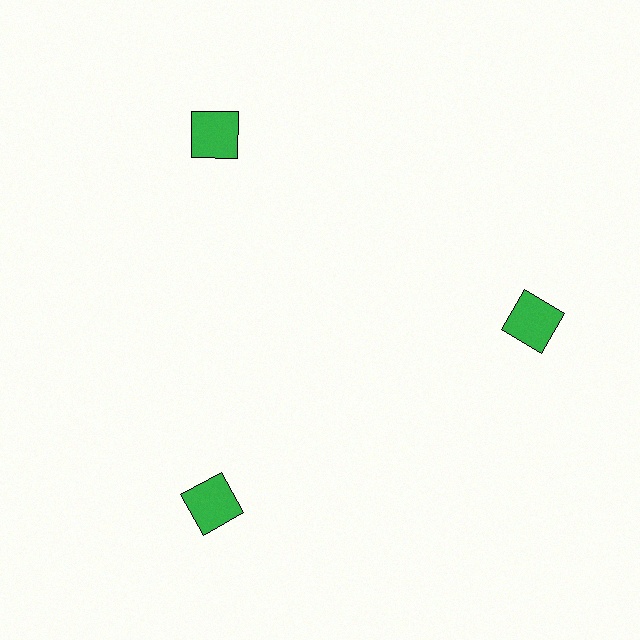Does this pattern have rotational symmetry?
Yes, this pattern has 3-fold rotational symmetry. It looks the same after rotating 120 degrees around the center.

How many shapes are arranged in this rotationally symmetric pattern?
There are 3 shapes, arranged in 3 groups of 1.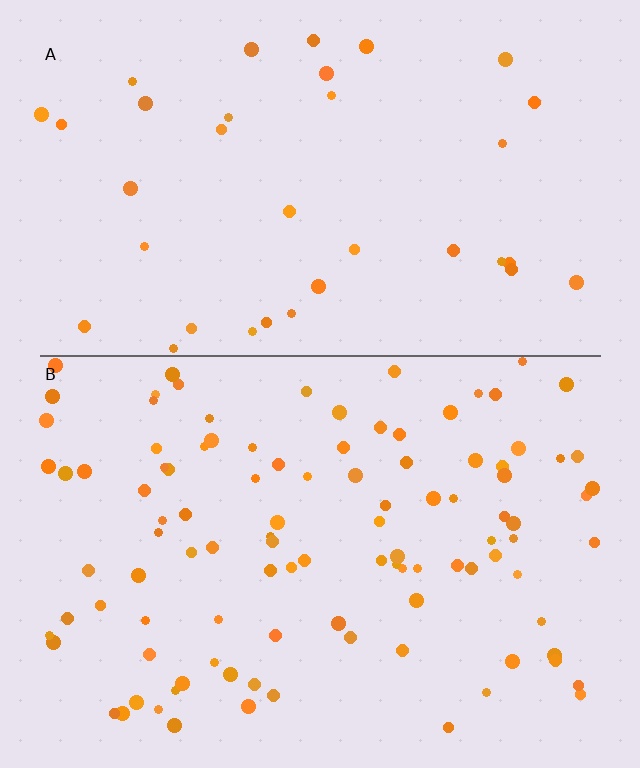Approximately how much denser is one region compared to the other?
Approximately 3.0× — region B over region A.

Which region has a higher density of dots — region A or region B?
B (the bottom).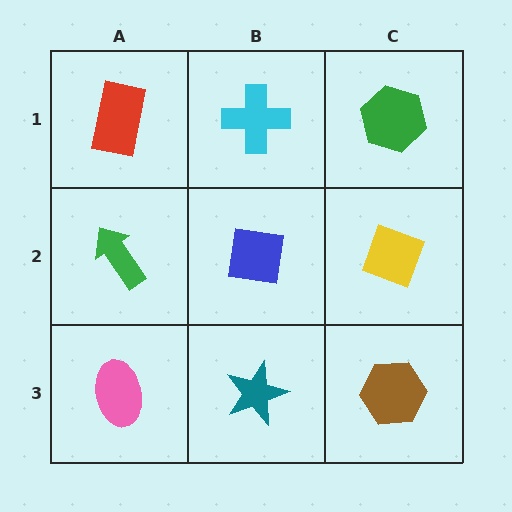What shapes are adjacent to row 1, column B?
A blue square (row 2, column B), a red rectangle (row 1, column A), a green hexagon (row 1, column C).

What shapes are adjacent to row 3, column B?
A blue square (row 2, column B), a pink ellipse (row 3, column A), a brown hexagon (row 3, column C).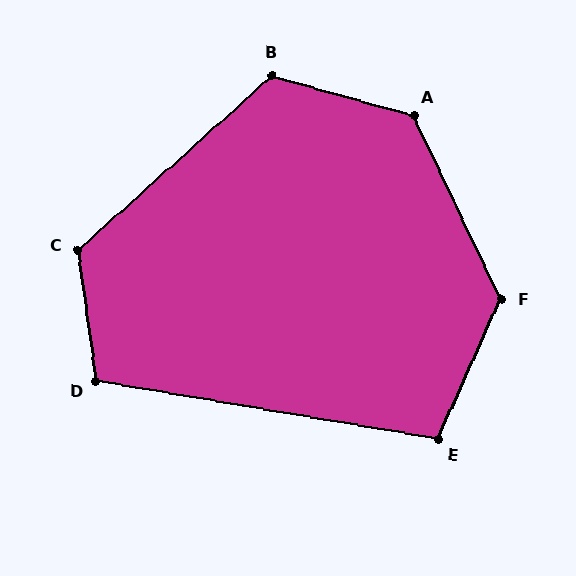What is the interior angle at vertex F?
Approximately 130 degrees (obtuse).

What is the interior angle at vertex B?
Approximately 122 degrees (obtuse).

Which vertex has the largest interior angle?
A, at approximately 131 degrees.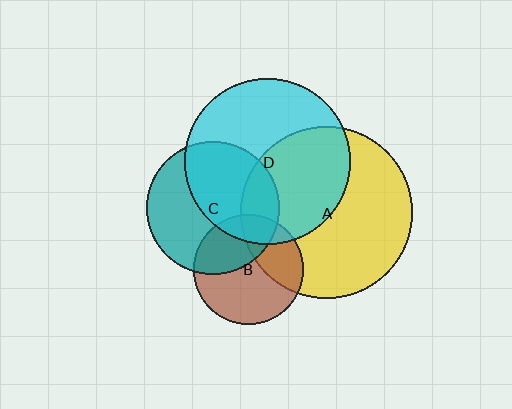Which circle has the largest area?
Circle A (yellow).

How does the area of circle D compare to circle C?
Approximately 1.5 times.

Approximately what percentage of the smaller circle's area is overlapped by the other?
Approximately 20%.